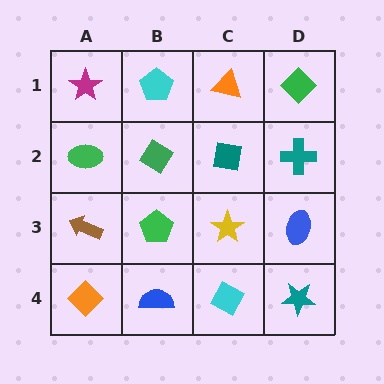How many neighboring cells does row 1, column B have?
3.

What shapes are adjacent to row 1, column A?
A green ellipse (row 2, column A), a cyan pentagon (row 1, column B).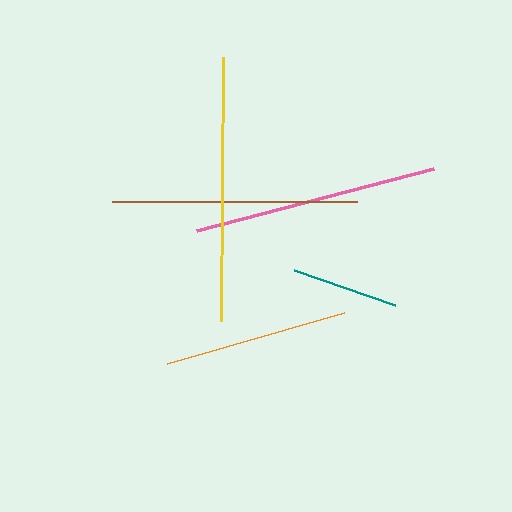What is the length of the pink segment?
The pink segment is approximately 245 pixels long.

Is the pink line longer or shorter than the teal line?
The pink line is longer than the teal line.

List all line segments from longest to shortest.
From longest to shortest: yellow, pink, brown, orange, teal.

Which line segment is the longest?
The yellow line is the longest at approximately 264 pixels.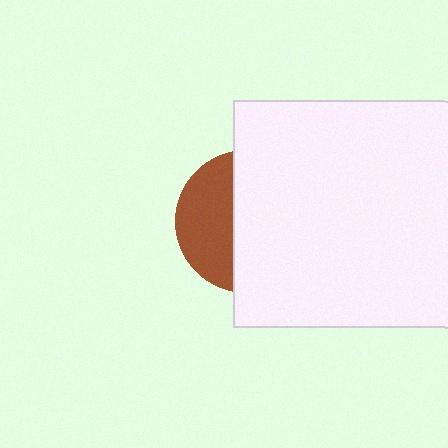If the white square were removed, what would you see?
You would see the complete brown circle.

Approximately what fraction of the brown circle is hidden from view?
Roughly 62% of the brown circle is hidden behind the white square.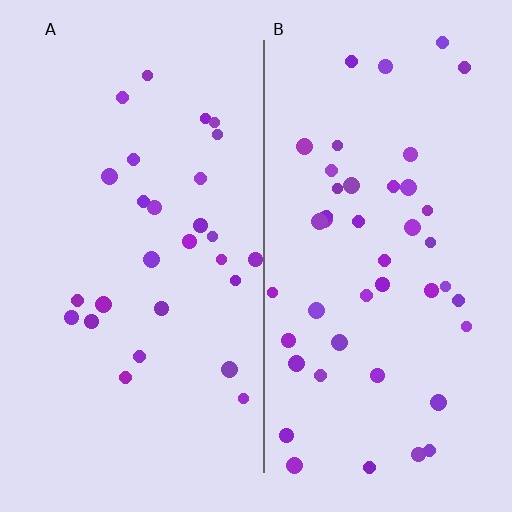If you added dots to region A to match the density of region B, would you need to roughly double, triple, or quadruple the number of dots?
Approximately double.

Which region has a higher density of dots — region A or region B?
B (the right).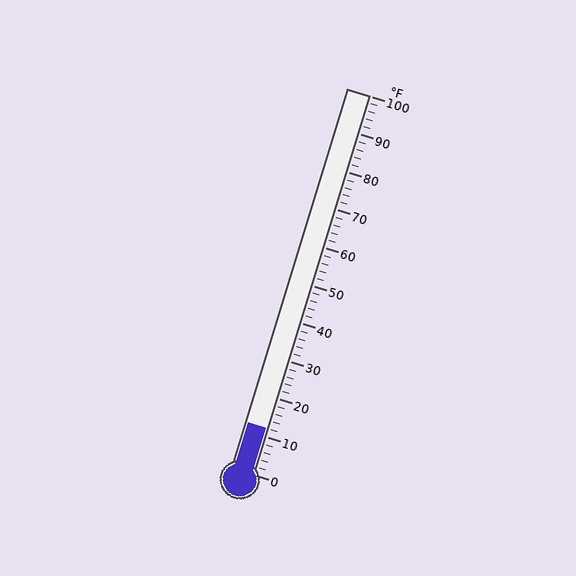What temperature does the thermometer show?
The thermometer shows approximately 12°F.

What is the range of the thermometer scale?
The thermometer scale ranges from 0°F to 100°F.